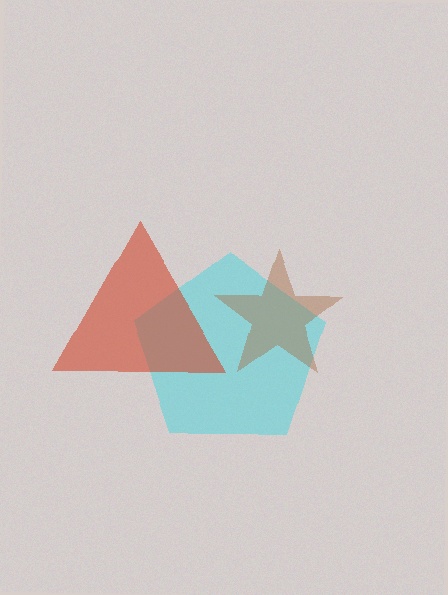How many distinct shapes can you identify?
There are 3 distinct shapes: a cyan pentagon, a red triangle, a brown star.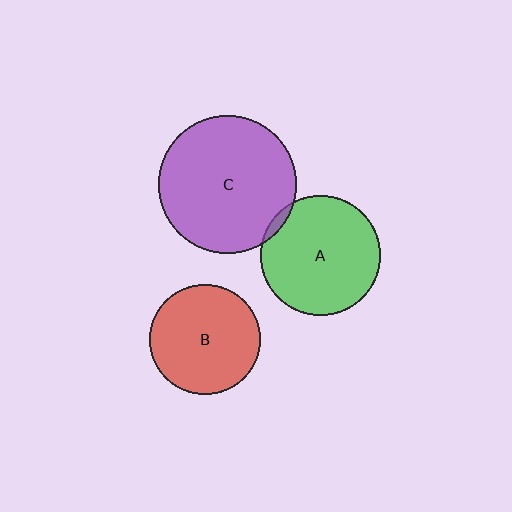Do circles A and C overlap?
Yes.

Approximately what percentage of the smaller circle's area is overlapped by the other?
Approximately 5%.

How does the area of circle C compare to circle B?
Approximately 1.6 times.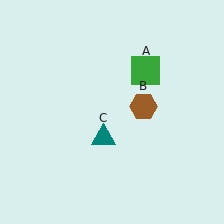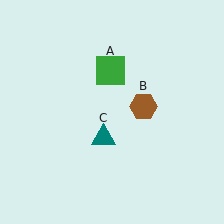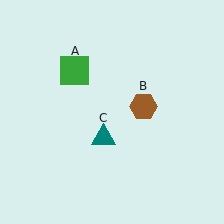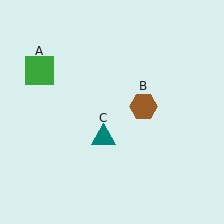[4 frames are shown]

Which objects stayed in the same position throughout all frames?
Brown hexagon (object B) and teal triangle (object C) remained stationary.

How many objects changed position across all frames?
1 object changed position: green square (object A).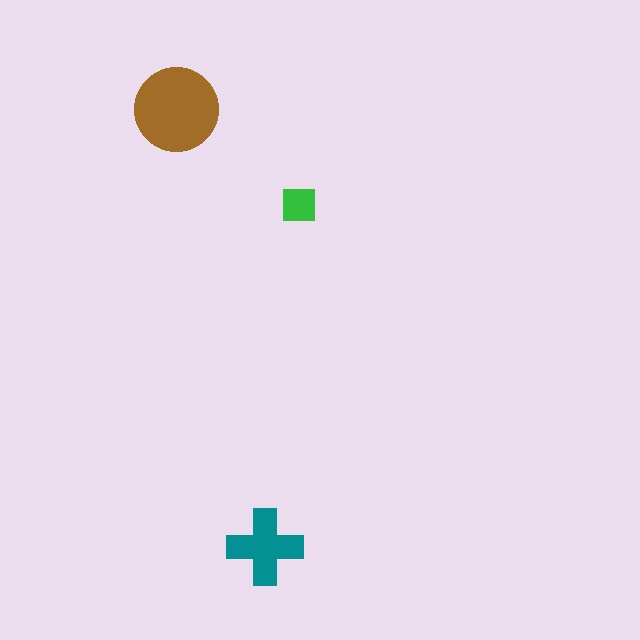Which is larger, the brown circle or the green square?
The brown circle.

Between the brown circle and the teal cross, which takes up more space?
The brown circle.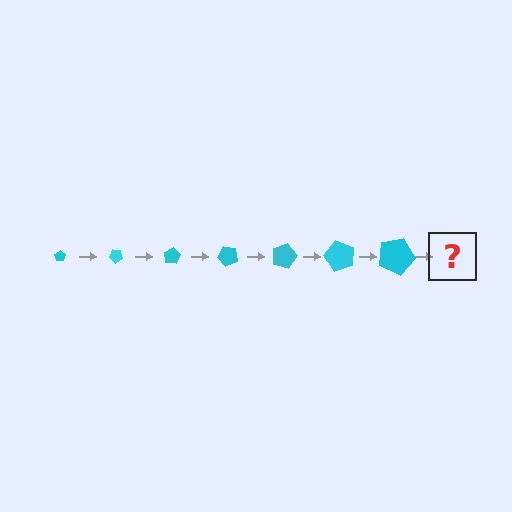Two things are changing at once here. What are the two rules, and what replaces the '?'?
The two rules are that the pentagon grows larger each step and it rotates 40 degrees each step. The '?' should be a pentagon, larger than the previous one and rotated 280 degrees from the start.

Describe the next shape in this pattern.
It should be a pentagon, larger than the previous one and rotated 280 degrees from the start.